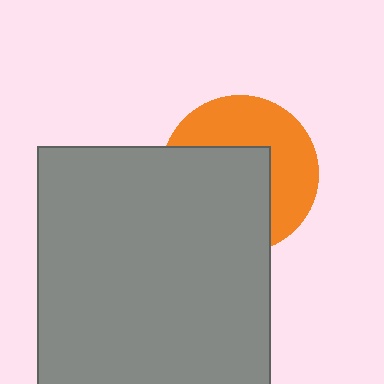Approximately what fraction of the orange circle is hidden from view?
Roughly 53% of the orange circle is hidden behind the gray rectangle.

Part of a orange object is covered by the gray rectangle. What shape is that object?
It is a circle.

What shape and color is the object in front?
The object in front is a gray rectangle.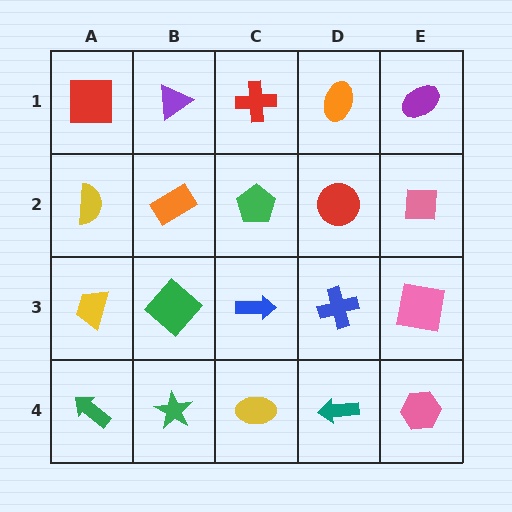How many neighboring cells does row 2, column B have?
4.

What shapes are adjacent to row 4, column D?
A blue cross (row 3, column D), a yellow ellipse (row 4, column C), a pink hexagon (row 4, column E).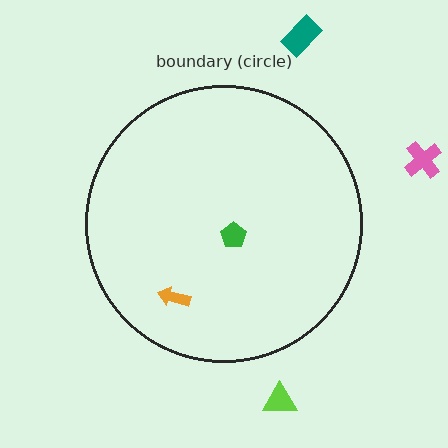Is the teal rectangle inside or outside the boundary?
Outside.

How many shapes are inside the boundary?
2 inside, 3 outside.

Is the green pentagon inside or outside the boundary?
Inside.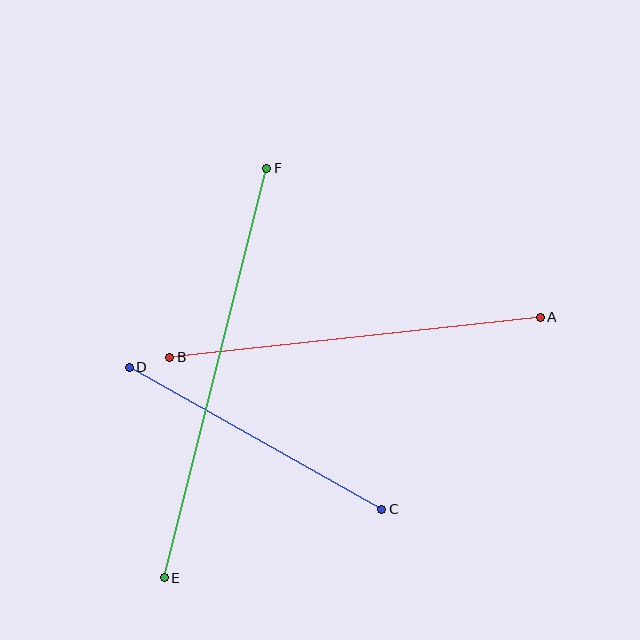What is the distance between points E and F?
The distance is approximately 422 pixels.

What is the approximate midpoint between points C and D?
The midpoint is at approximately (255, 438) pixels.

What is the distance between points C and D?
The distance is approximately 290 pixels.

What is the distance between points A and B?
The distance is approximately 373 pixels.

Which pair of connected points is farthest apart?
Points E and F are farthest apart.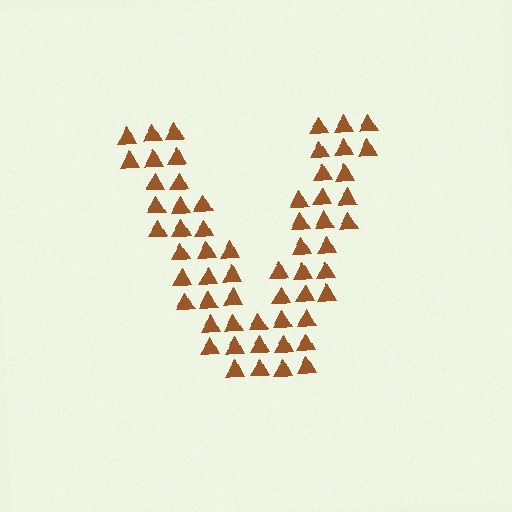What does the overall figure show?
The overall figure shows the letter V.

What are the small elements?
The small elements are triangles.